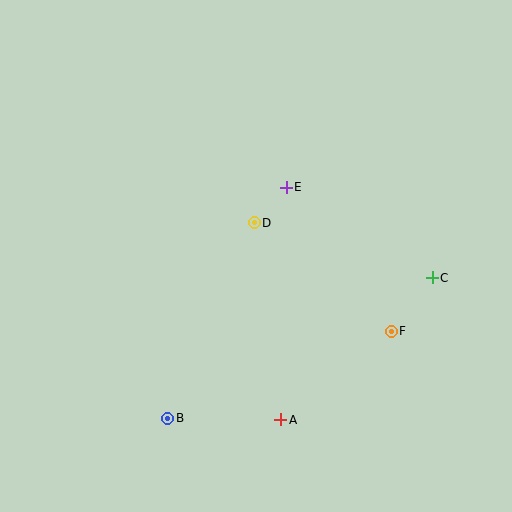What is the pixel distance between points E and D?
The distance between E and D is 48 pixels.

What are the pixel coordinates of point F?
Point F is at (391, 331).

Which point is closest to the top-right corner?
Point C is closest to the top-right corner.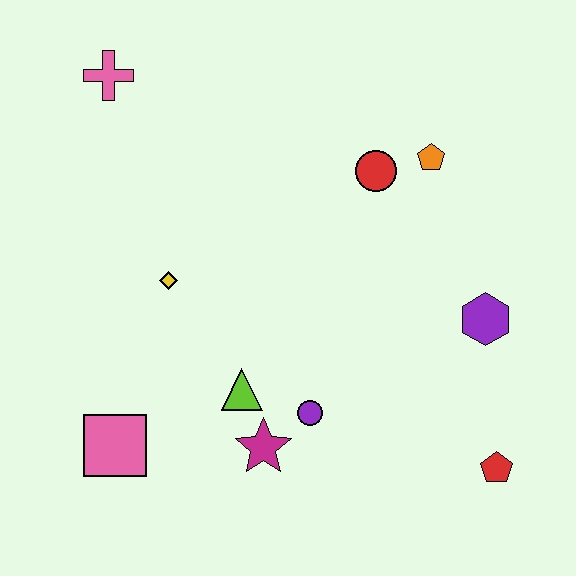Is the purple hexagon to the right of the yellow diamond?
Yes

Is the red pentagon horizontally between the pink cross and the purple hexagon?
No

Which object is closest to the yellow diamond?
The lime triangle is closest to the yellow diamond.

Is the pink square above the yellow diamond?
No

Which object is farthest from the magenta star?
The pink cross is farthest from the magenta star.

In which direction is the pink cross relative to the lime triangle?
The pink cross is above the lime triangle.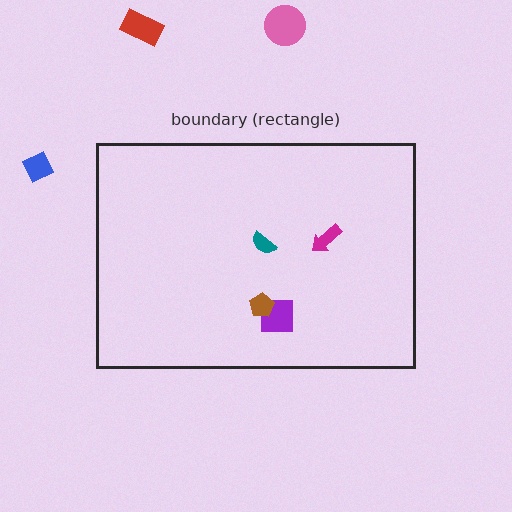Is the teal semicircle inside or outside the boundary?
Inside.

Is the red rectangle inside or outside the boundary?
Outside.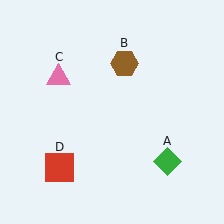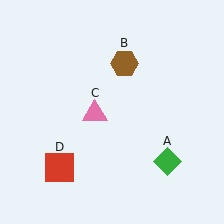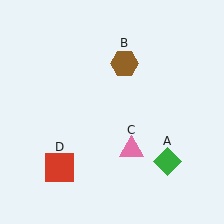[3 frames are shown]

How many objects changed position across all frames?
1 object changed position: pink triangle (object C).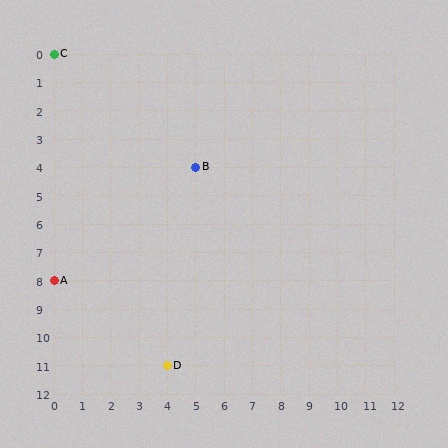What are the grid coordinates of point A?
Point A is at grid coordinates (0, 8).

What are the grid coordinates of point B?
Point B is at grid coordinates (5, 4).